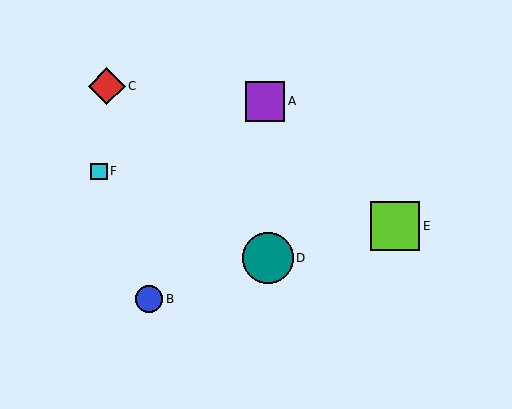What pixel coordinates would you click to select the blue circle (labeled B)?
Click at (149, 299) to select the blue circle B.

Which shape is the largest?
The teal circle (labeled D) is the largest.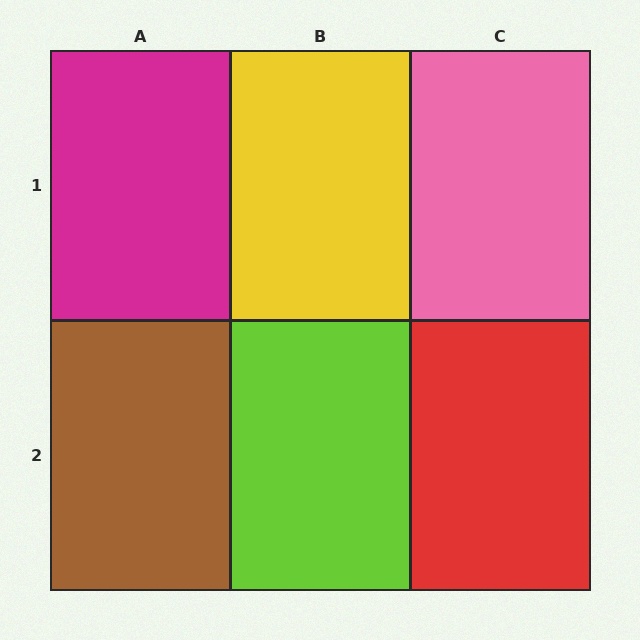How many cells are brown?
1 cell is brown.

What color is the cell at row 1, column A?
Magenta.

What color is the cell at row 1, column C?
Pink.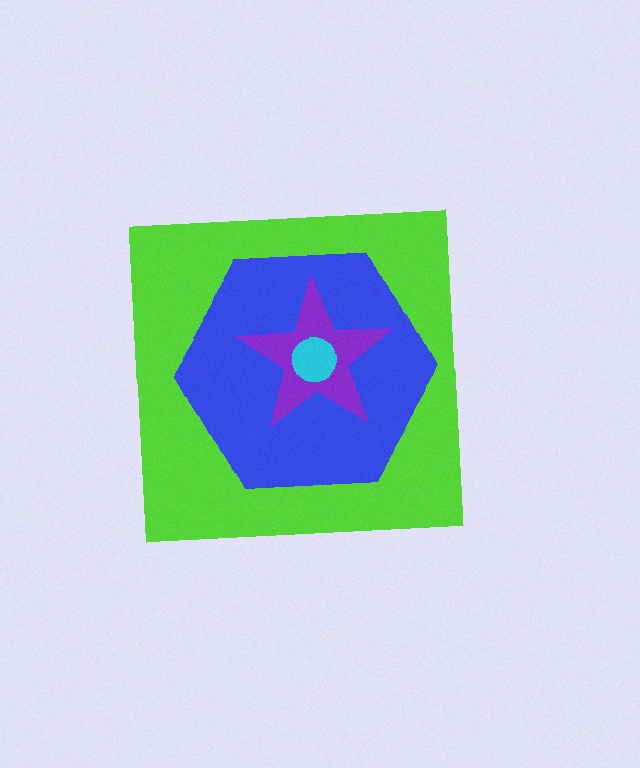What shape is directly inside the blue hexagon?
The purple star.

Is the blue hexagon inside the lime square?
Yes.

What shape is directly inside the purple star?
The cyan circle.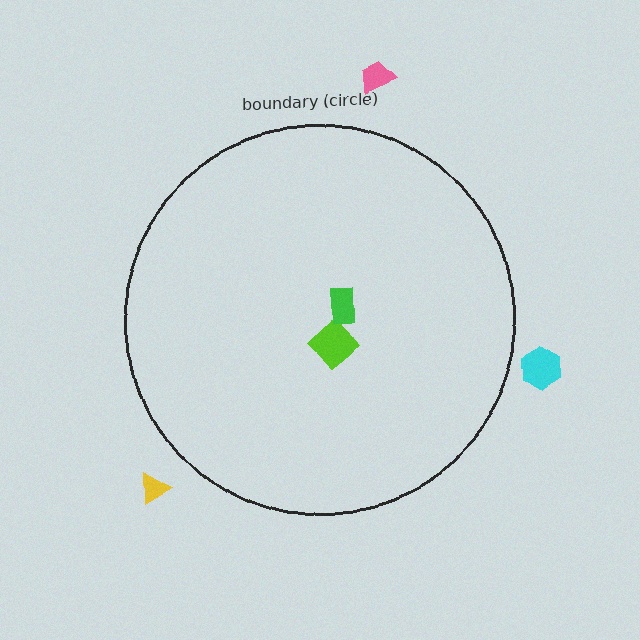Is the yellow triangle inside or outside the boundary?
Outside.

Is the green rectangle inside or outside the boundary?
Inside.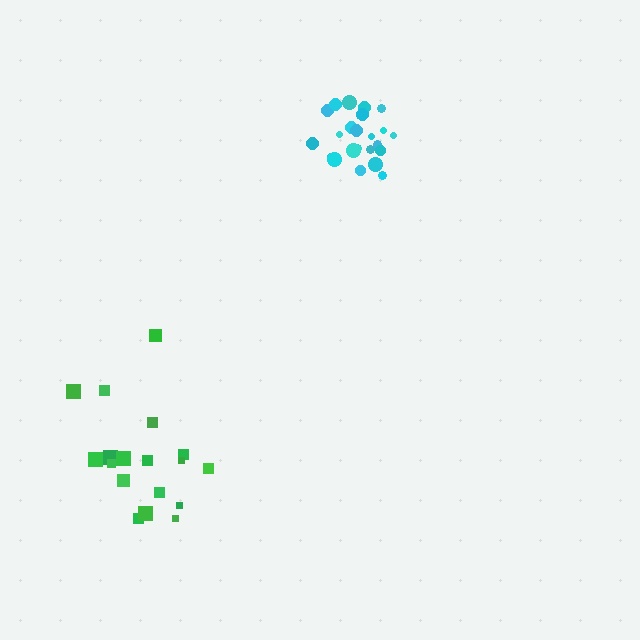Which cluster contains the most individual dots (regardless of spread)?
Cyan (25).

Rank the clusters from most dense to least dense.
cyan, green.